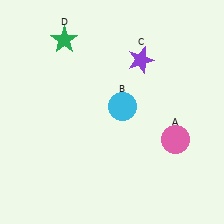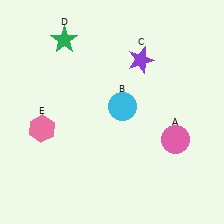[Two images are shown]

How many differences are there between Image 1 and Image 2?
There is 1 difference between the two images.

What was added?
A pink hexagon (E) was added in Image 2.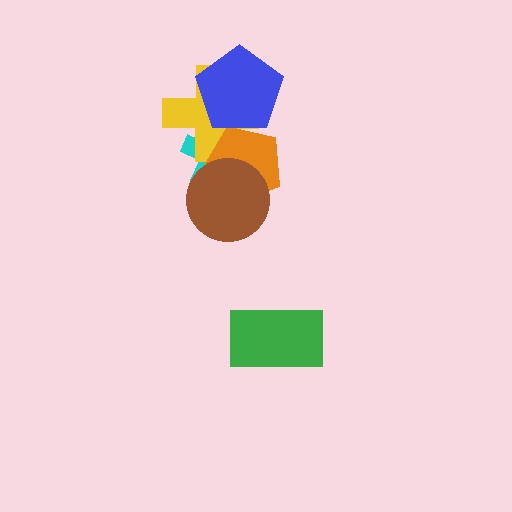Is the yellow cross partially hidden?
Yes, it is partially covered by another shape.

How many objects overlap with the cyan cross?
3 objects overlap with the cyan cross.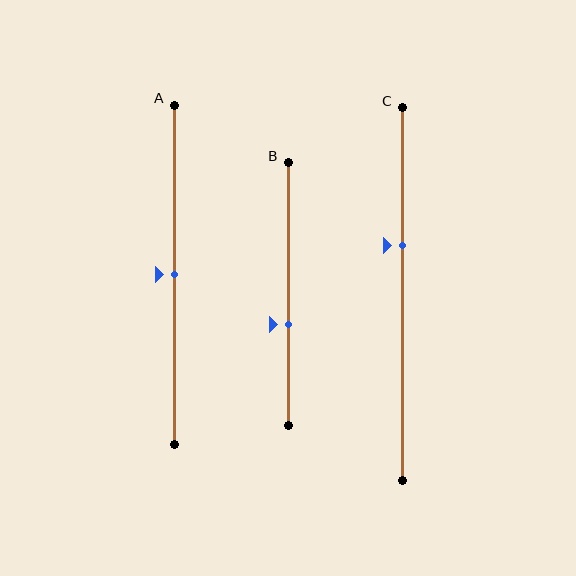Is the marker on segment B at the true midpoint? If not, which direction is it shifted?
No, the marker on segment B is shifted downward by about 11% of the segment length.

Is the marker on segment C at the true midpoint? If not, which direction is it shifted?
No, the marker on segment C is shifted upward by about 13% of the segment length.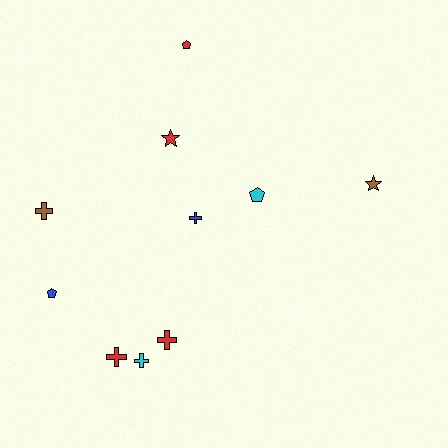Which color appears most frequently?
Red, with 4 objects.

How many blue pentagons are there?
There is 1 blue pentagon.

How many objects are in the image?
There are 10 objects.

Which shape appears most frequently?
Cross, with 5 objects.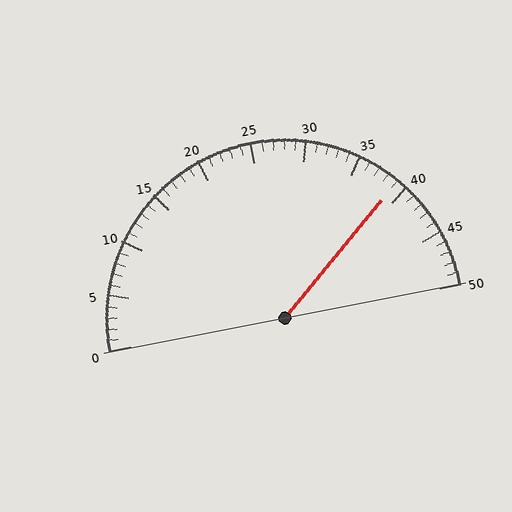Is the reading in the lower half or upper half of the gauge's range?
The reading is in the upper half of the range (0 to 50).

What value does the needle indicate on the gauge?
The needle indicates approximately 39.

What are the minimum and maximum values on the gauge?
The gauge ranges from 0 to 50.